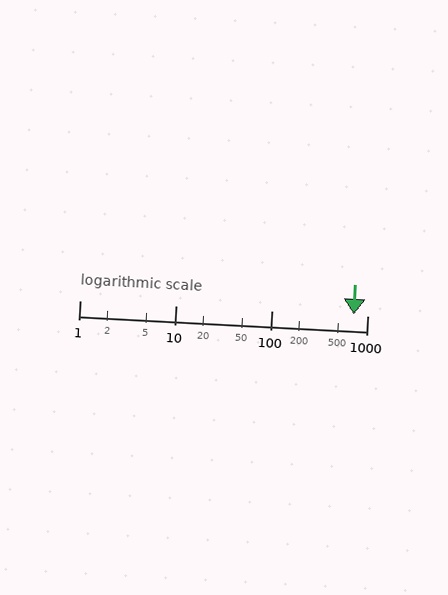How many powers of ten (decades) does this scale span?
The scale spans 3 decades, from 1 to 1000.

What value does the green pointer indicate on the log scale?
The pointer indicates approximately 730.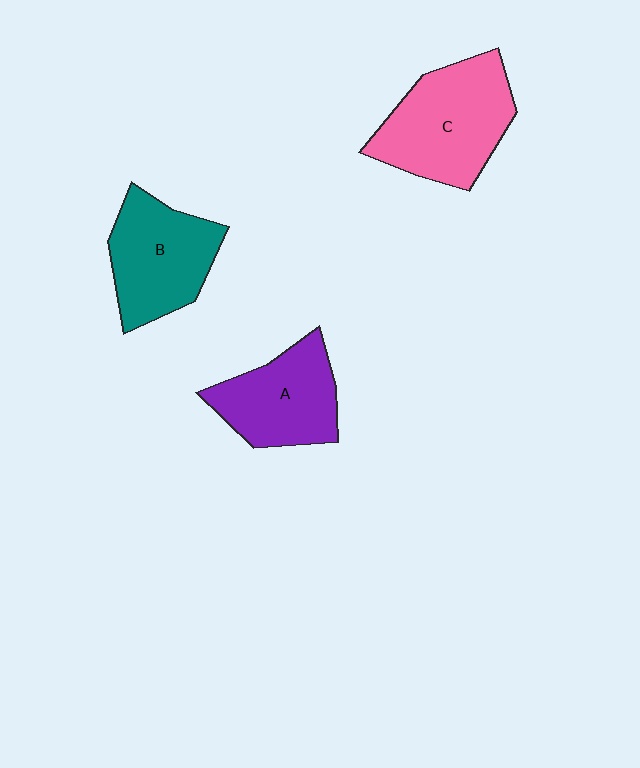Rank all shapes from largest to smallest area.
From largest to smallest: C (pink), B (teal), A (purple).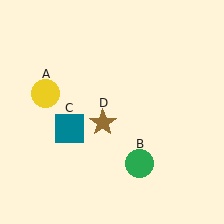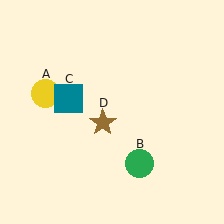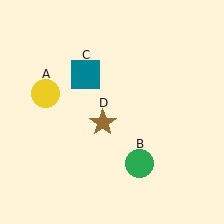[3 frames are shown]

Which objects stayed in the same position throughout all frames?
Yellow circle (object A) and green circle (object B) and brown star (object D) remained stationary.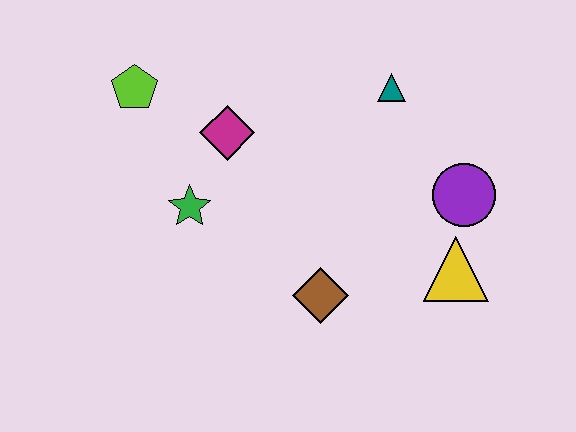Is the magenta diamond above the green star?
Yes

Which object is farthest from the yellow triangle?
The lime pentagon is farthest from the yellow triangle.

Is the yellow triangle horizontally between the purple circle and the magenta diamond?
Yes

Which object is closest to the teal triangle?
The purple circle is closest to the teal triangle.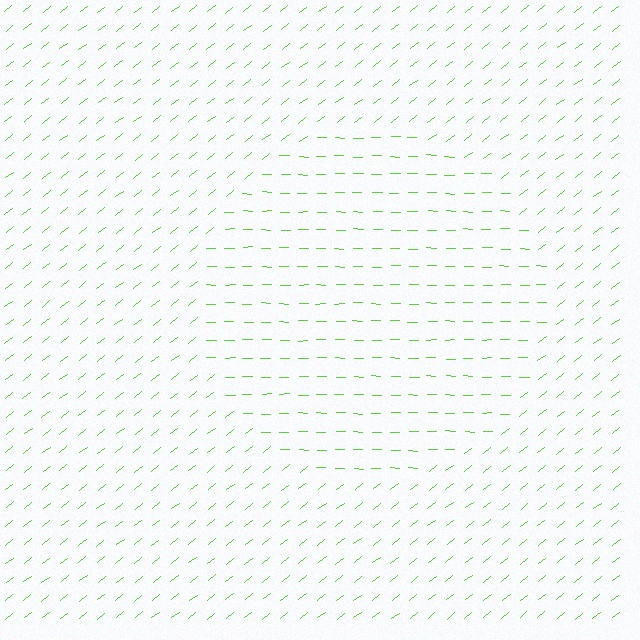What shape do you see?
I see a circle.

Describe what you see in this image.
The image is filled with small lime line segments. A circle region in the image has lines oriented differently from the surrounding lines, creating a visible texture boundary.